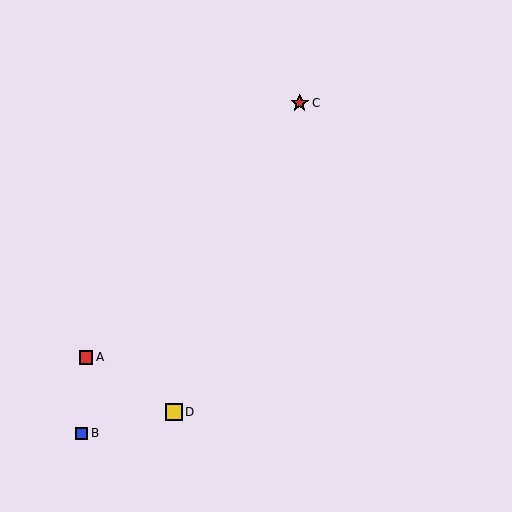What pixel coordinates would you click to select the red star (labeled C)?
Click at (300, 103) to select the red star C.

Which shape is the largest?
The red star (labeled C) is the largest.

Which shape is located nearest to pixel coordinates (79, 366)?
The red square (labeled A) at (86, 357) is nearest to that location.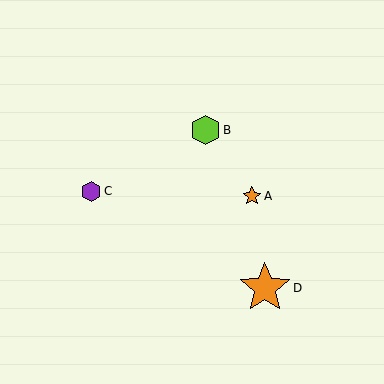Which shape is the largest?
The orange star (labeled D) is the largest.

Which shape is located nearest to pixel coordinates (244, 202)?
The orange star (labeled A) at (252, 196) is nearest to that location.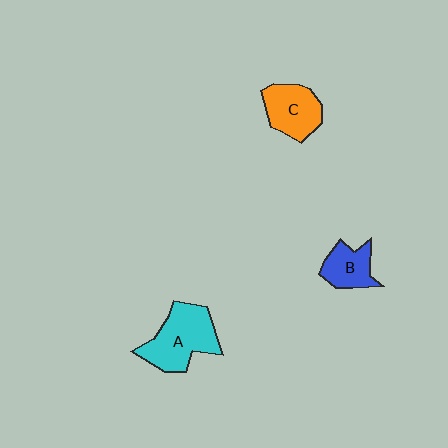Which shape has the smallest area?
Shape B (blue).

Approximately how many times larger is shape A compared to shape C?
Approximately 1.4 times.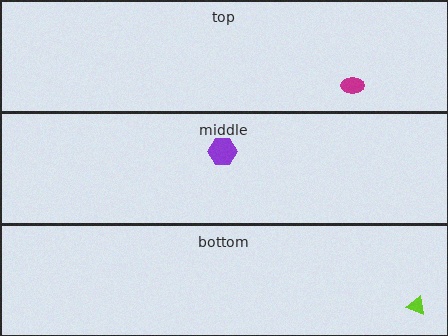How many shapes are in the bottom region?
1.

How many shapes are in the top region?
1.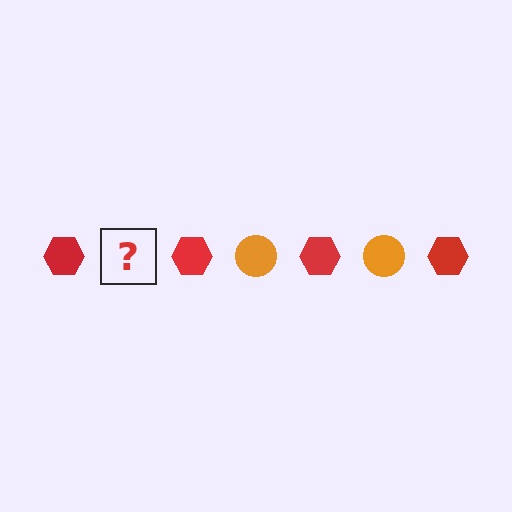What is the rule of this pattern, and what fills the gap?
The rule is that the pattern alternates between red hexagon and orange circle. The gap should be filled with an orange circle.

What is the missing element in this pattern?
The missing element is an orange circle.